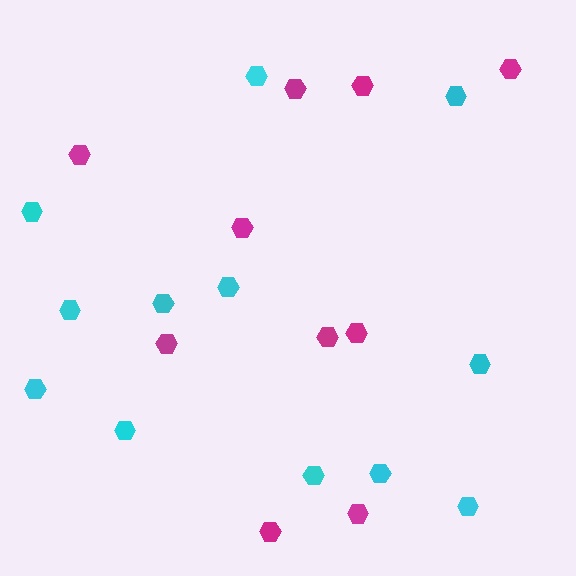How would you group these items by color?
There are 2 groups: one group of cyan hexagons (12) and one group of magenta hexagons (10).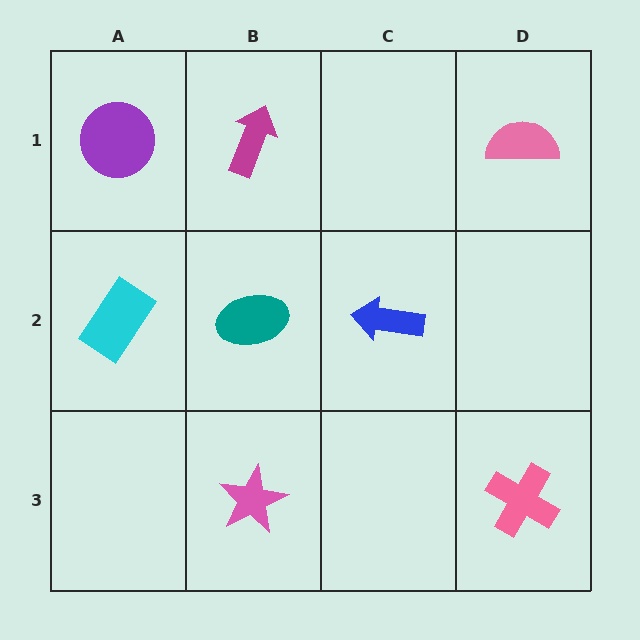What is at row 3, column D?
A pink cross.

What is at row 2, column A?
A cyan rectangle.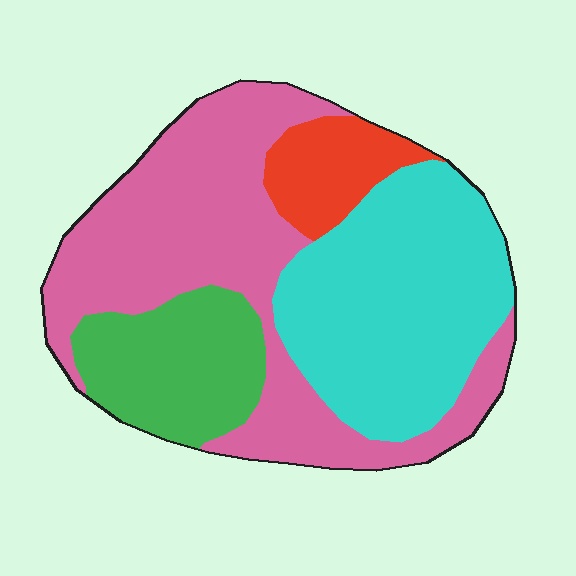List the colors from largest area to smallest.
From largest to smallest: pink, cyan, green, red.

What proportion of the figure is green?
Green takes up less than a sixth of the figure.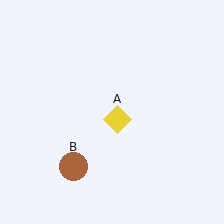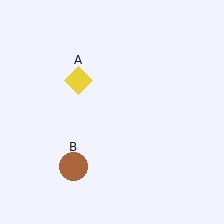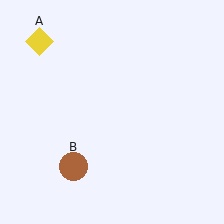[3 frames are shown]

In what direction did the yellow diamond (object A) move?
The yellow diamond (object A) moved up and to the left.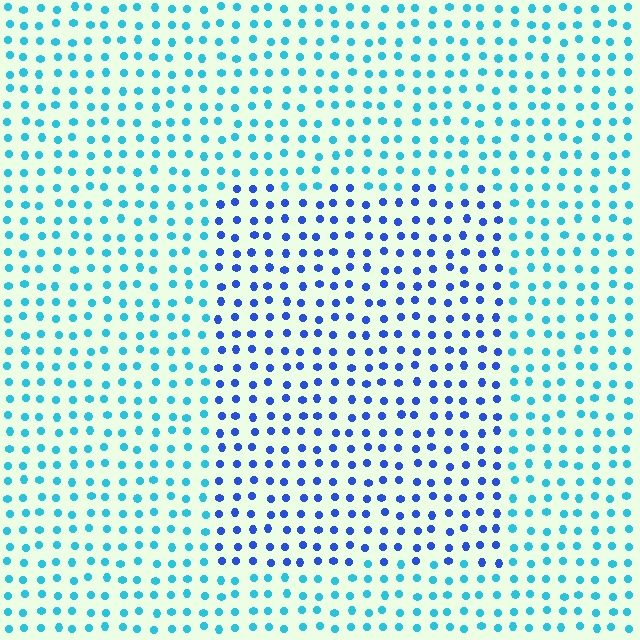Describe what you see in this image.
The image is filled with small cyan elements in a uniform arrangement. A rectangle-shaped region is visible where the elements are tinted to a slightly different hue, forming a subtle color boundary.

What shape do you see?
I see a rectangle.